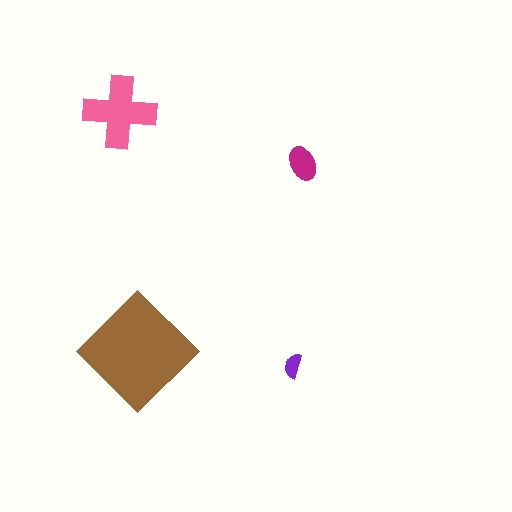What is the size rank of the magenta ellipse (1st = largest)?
3rd.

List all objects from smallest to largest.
The purple semicircle, the magenta ellipse, the pink cross, the brown diamond.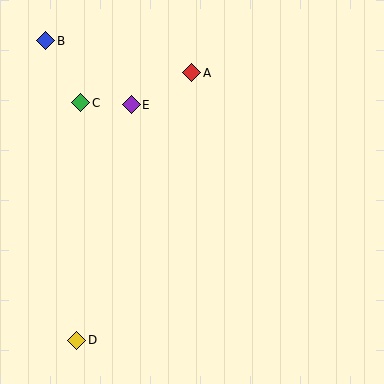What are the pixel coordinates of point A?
Point A is at (192, 73).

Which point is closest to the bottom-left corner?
Point D is closest to the bottom-left corner.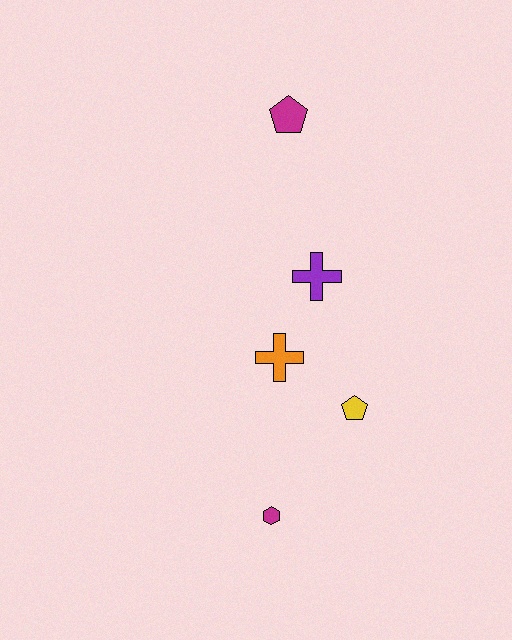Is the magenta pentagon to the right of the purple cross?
No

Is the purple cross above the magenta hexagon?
Yes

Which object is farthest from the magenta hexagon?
The magenta pentagon is farthest from the magenta hexagon.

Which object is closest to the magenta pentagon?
The purple cross is closest to the magenta pentagon.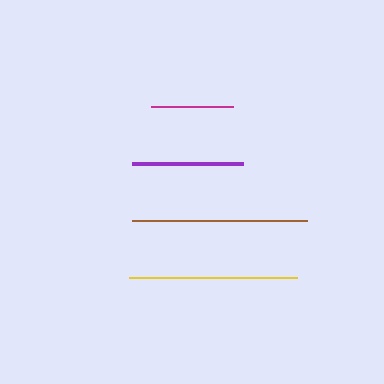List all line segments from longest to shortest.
From longest to shortest: brown, yellow, purple, magenta.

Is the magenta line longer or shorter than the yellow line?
The yellow line is longer than the magenta line.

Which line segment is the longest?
The brown line is the longest at approximately 176 pixels.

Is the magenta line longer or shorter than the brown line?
The brown line is longer than the magenta line.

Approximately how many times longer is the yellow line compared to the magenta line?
The yellow line is approximately 2.0 times the length of the magenta line.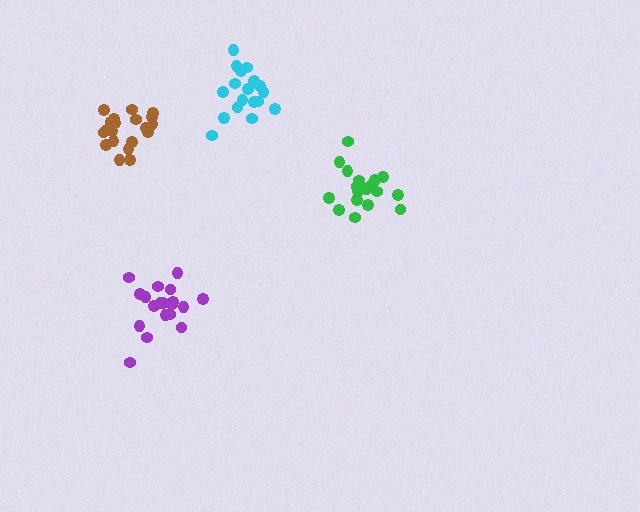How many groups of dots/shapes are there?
There are 4 groups.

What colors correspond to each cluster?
The clusters are colored: brown, green, cyan, purple.